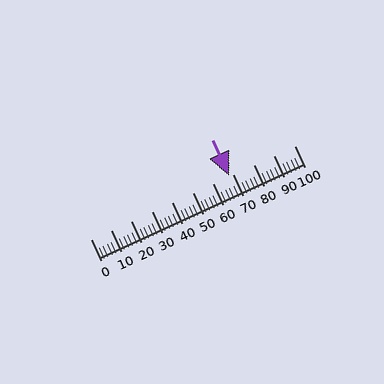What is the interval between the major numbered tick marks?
The major tick marks are spaced 10 units apart.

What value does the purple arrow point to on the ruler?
The purple arrow points to approximately 68.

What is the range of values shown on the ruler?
The ruler shows values from 0 to 100.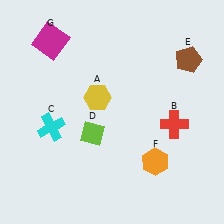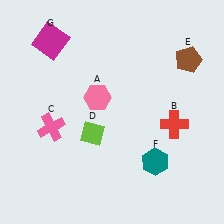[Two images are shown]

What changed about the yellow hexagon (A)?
In Image 1, A is yellow. In Image 2, it changed to pink.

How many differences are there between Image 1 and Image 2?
There are 3 differences between the two images.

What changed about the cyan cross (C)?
In Image 1, C is cyan. In Image 2, it changed to pink.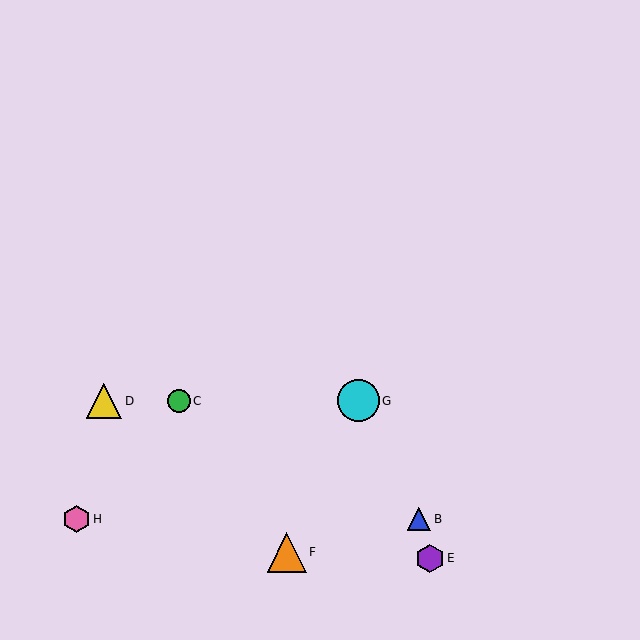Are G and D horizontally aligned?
Yes, both are at y≈401.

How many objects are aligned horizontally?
4 objects (A, C, D, G) are aligned horizontally.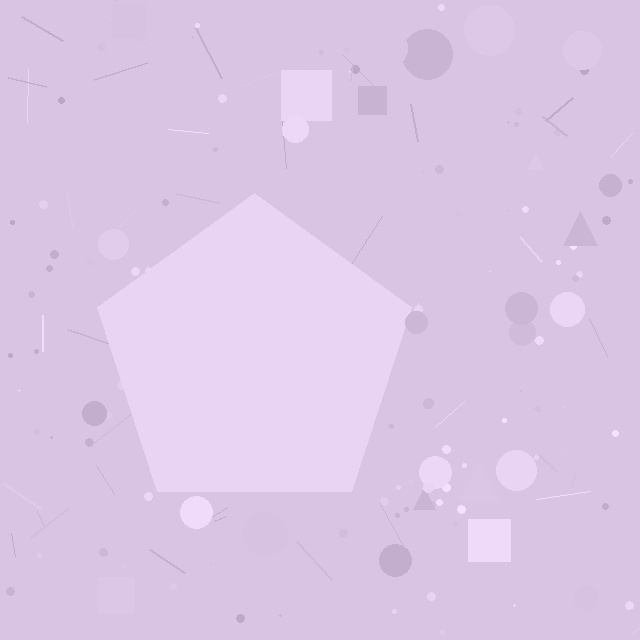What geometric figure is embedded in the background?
A pentagon is embedded in the background.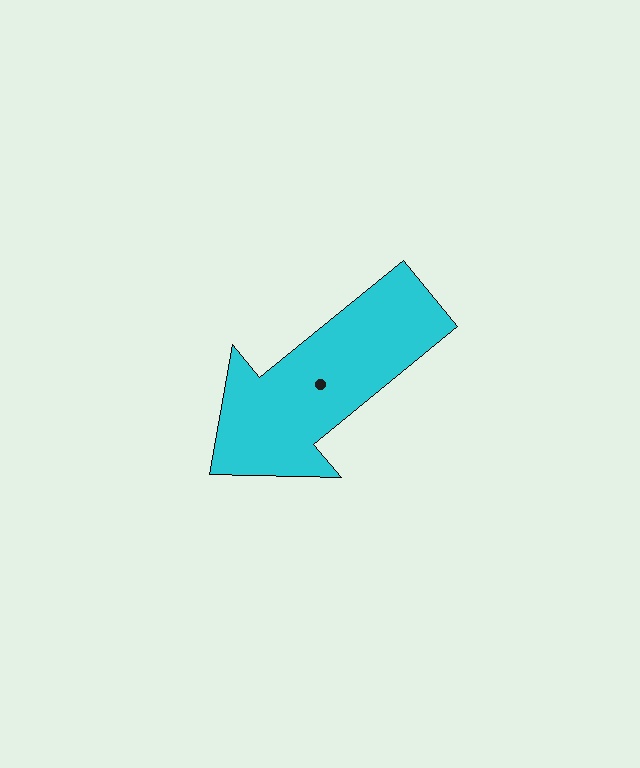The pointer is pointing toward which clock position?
Roughly 8 o'clock.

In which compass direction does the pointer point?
Southwest.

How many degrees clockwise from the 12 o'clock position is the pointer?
Approximately 231 degrees.